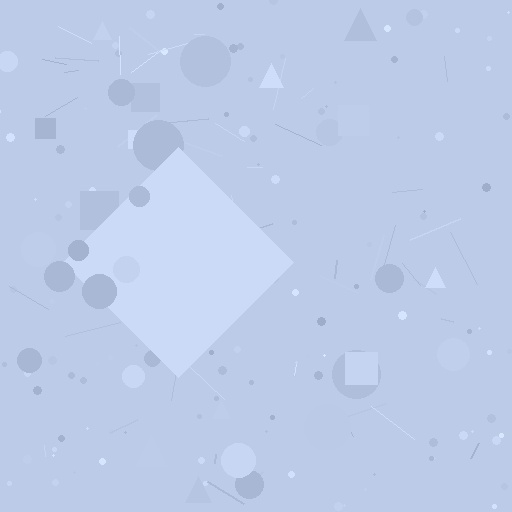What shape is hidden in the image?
A diamond is hidden in the image.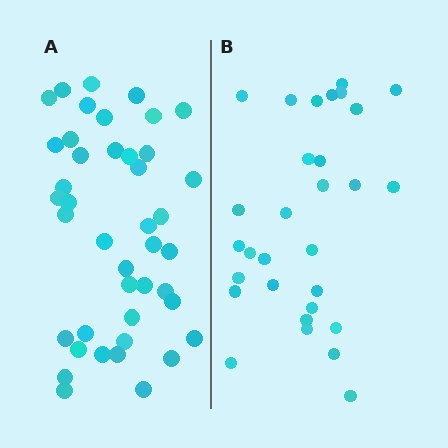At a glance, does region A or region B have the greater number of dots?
Region A (the left region) has more dots.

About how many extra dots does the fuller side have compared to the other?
Region A has roughly 12 or so more dots than region B.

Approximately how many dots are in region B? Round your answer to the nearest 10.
About 30 dots.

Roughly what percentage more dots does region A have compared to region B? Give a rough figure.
About 40% more.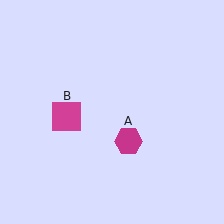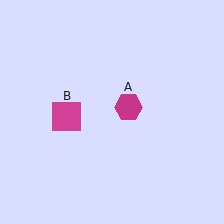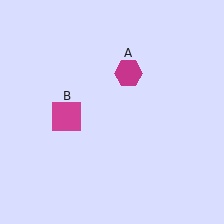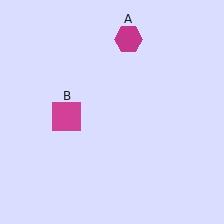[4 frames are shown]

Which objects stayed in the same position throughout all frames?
Magenta square (object B) remained stationary.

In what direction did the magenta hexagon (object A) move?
The magenta hexagon (object A) moved up.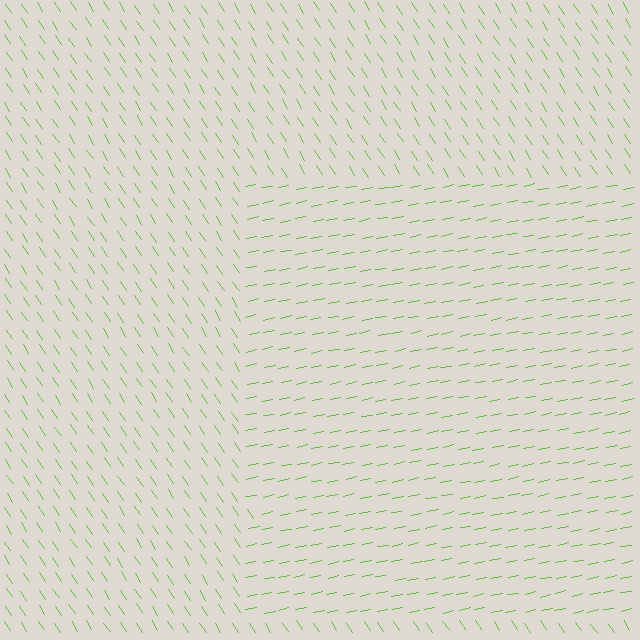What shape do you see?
I see a rectangle.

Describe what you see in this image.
The image is filled with small lime line segments. A rectangle region in the image has lines oriented differently from the surrounding lines, creating a visible texture boundary.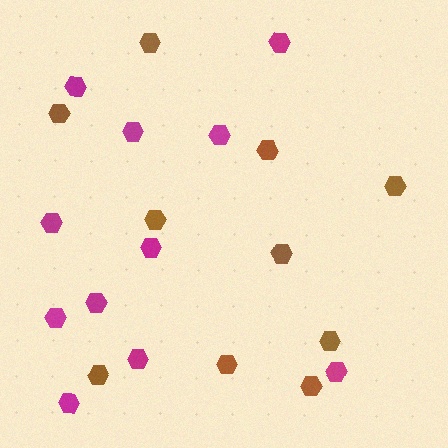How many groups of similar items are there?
There are 2 groups: one group of brown hexagons (10) and one group of magenta hexagons (11).